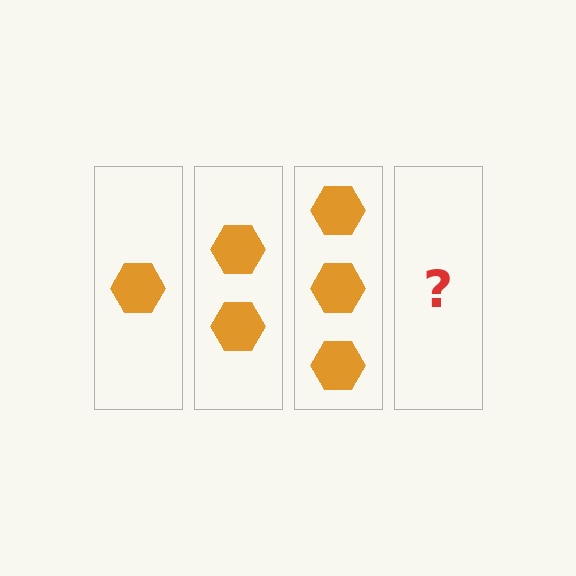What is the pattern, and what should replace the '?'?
The pattern is that each step adds one more hexagon. The '?' should be 4 hexagons.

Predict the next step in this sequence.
The next step is 4 hexagons.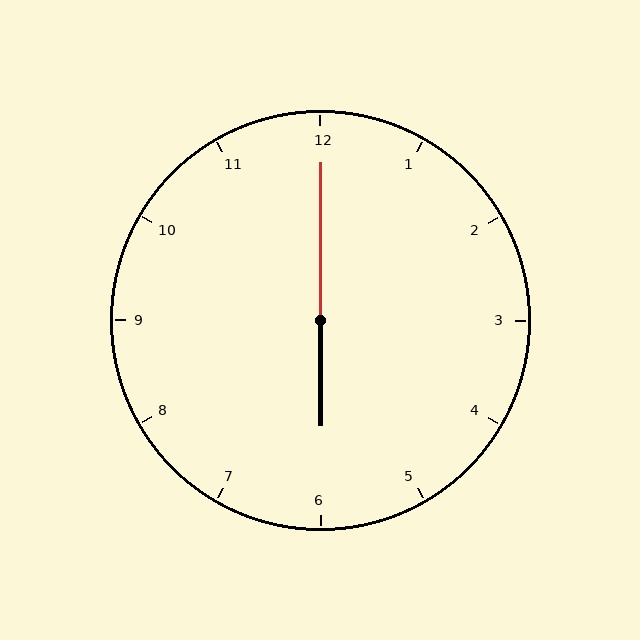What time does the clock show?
6:00.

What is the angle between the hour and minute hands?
Approximately 180 degrees.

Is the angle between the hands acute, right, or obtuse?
It is obtuse.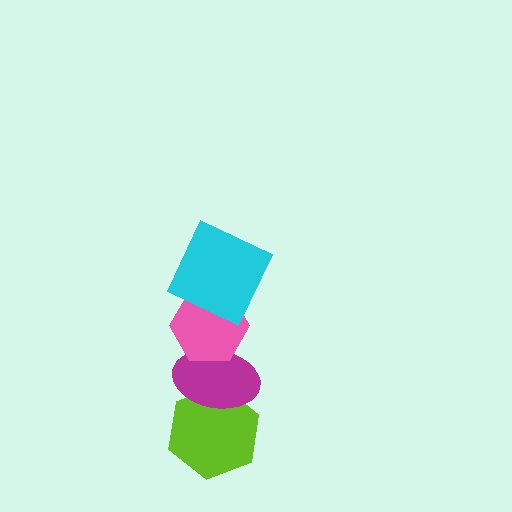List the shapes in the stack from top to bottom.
From top to bottom: the cyan square, the pink hexagon, the magenta ellipse, the lime hexagon.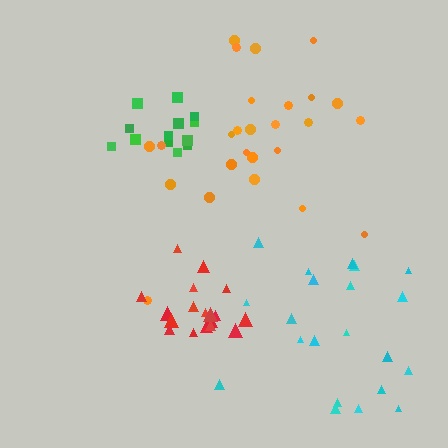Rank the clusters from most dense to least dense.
green, red, cyan, orange.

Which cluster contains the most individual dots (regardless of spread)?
Orange (26).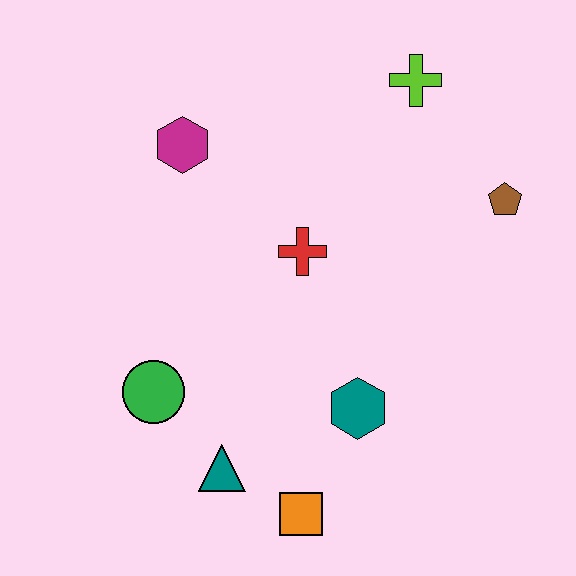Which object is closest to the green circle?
The teal triangle is closest to the green circle.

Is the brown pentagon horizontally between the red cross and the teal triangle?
No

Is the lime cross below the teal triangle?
No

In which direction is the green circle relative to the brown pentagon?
The green circle is to the left of the brown pentagon.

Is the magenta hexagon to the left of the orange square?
Yes